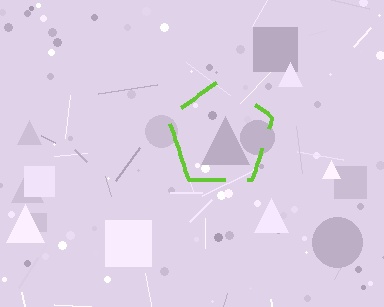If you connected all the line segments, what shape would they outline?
They would outline a pentagon.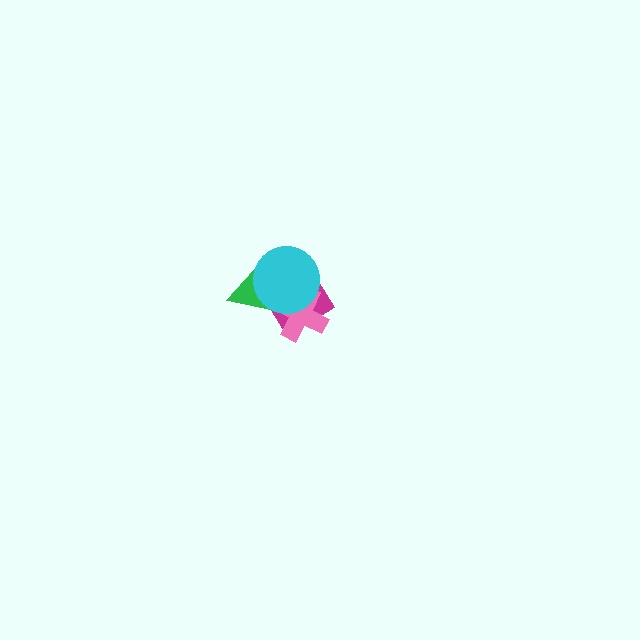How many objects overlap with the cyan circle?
3 objects overlap with the cyan circle.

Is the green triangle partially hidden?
Yes, it is partially covered by another shape.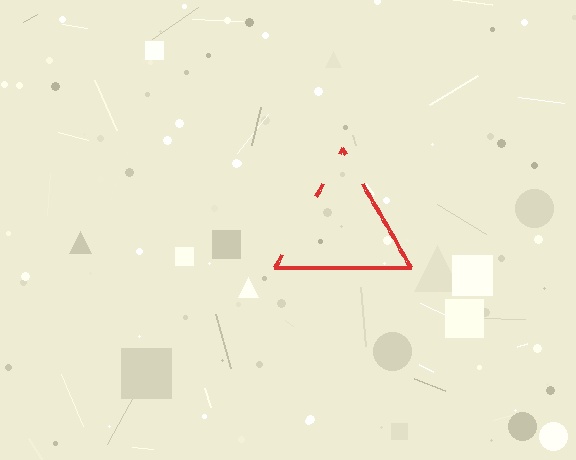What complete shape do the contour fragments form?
The contour fragments form a triangle.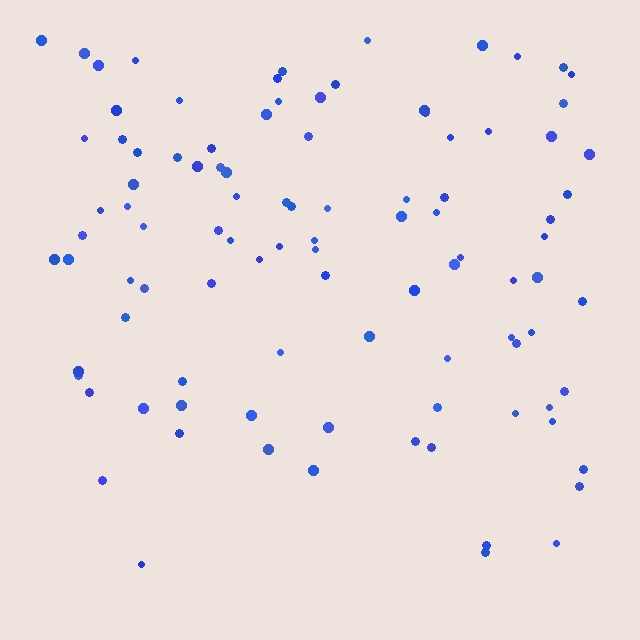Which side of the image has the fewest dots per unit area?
The bottom.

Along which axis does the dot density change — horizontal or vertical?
Vertical.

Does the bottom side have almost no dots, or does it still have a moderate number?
Still a moderate number, just noticeably fewer than the top.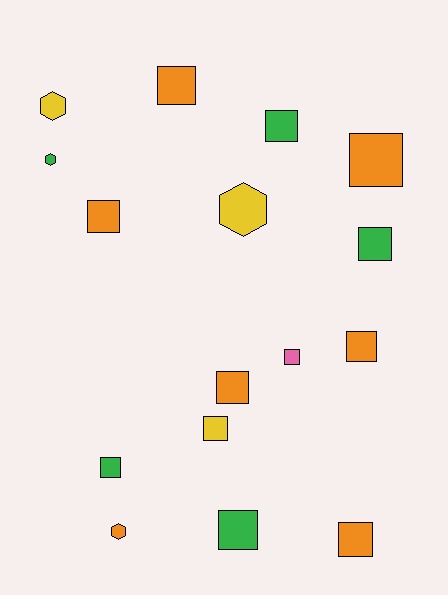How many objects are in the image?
There are 16 objects.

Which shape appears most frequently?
Square, with 12 objects.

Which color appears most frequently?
Orange, with 7 objects.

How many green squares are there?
There are 4 green squares.